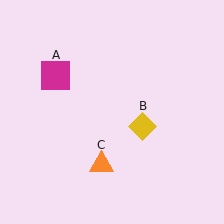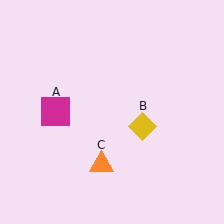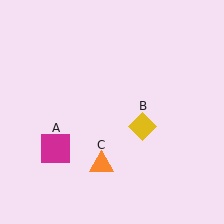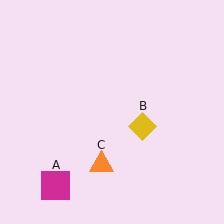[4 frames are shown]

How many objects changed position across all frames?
1 object changed position: magenta square (object A).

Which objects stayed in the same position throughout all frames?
Yellow diamond (object B) and orange triangle (object C) remained stationary.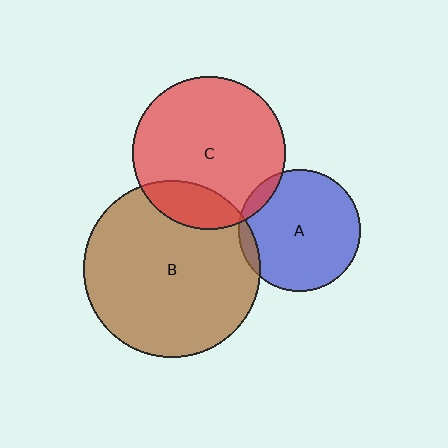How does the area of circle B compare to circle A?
Approximately 2.1 times.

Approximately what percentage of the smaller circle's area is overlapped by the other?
Approximately 15%.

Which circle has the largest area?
Circle B (brown).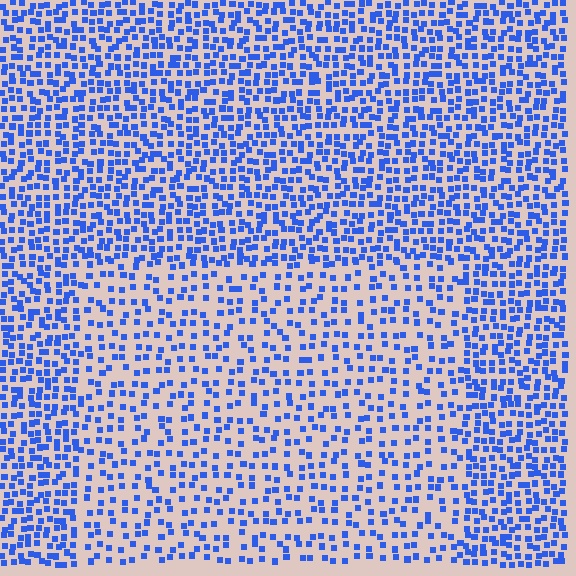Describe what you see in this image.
The image contains small blue elements arranged at two different densities. A rectangle-shaped region is visible where the elements are less densely packed than the surrounding area.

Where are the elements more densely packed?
The elements are more densely packed outside the rectangle boundary.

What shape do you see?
I see a rectangle.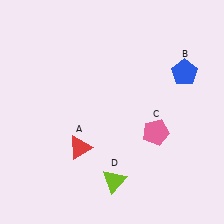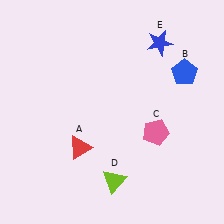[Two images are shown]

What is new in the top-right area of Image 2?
A blue star (E) was added in the top-right area of Image 2.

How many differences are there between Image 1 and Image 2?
There is 1 difference between the two images.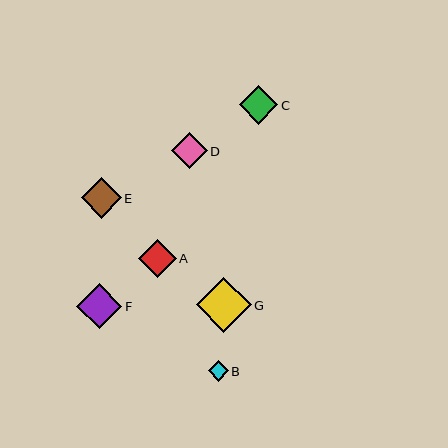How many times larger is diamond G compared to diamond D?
Diamond G is approximately 1.5 times the size of diamond D.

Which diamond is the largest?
Diamond G is the largest with a size of approximately 55 pixels.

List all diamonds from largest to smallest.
From largest to smallest: G, F, E, C, A, D, B.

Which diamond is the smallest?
Diamond B is the smallest with a size of approximately 20 pixels.